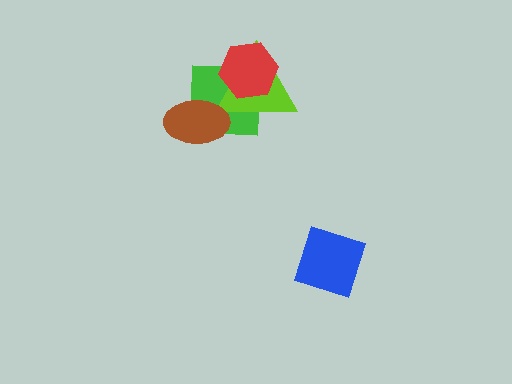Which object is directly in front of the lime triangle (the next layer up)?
The red hexagon is directly in front of the lime triangle.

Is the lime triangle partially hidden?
Yes, it is partially covered by another shape.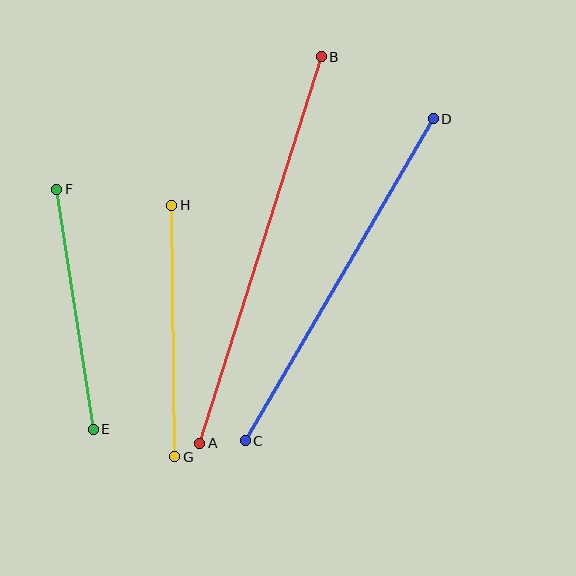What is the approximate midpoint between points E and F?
The midpoint is at approximately (75, 309) pixels.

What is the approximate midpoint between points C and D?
The midpoint is at approximately (339, 280) pixels.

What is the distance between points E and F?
The distance is approximately 242 pixels.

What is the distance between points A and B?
The distance is approximately 405 pixels.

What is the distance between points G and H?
The distance is approximately 252 pixels.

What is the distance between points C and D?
The distance is approximately 373 pixels.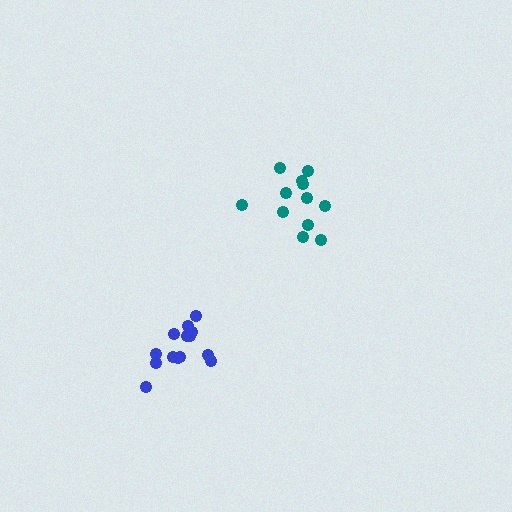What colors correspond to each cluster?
The clusters are colored: blue, teal.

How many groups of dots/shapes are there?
There are 2 groups.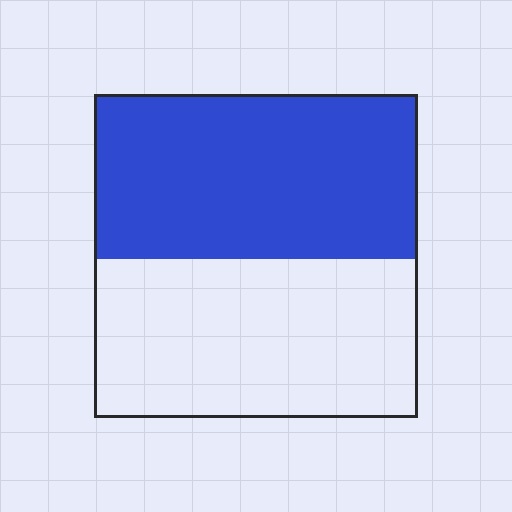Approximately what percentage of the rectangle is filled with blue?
Approximately 50%.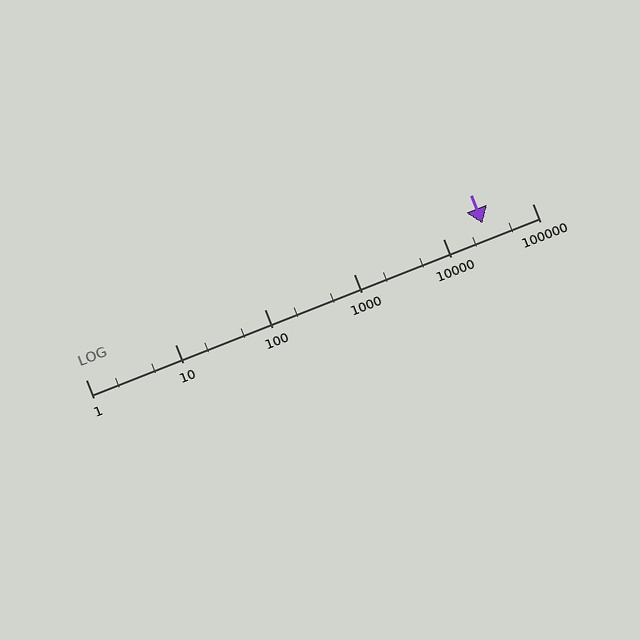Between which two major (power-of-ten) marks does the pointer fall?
The pointer is between 10000 and 100000.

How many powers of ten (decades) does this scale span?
The scale spans 5 decades, from 1 to 100000.